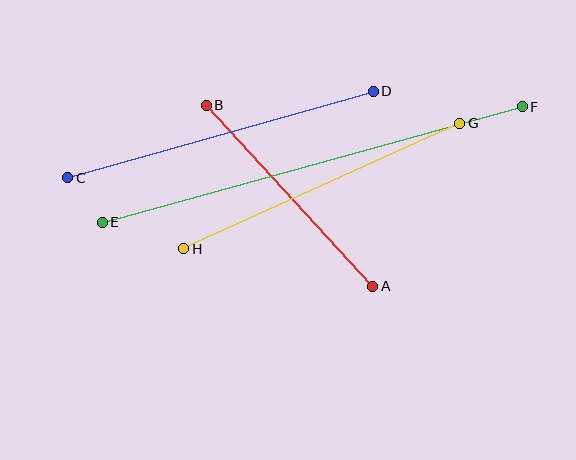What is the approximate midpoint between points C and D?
The midpoint is at approximately (221, 135) pixels.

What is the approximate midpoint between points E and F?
The midpoint is at approximately (312, 165) pixels.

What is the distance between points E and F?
The distance is approximately 436 pixels.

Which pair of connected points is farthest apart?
Points E and F are farthest apart.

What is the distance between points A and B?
The distance is approximately 246 pixels.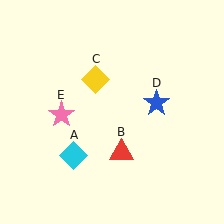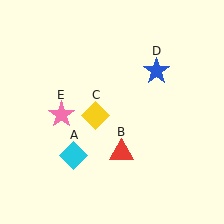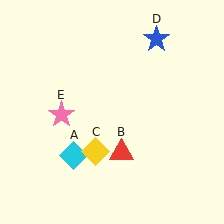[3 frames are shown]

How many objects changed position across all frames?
2 objects changed position: yellow diamond (object C), blue star (object D).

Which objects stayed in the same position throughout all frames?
Cyan diamond (object A) and red triangle (object B) and pink star (object E) remained stationary.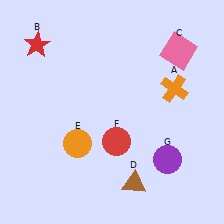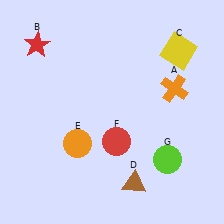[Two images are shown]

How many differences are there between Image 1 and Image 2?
There are 2 differences between the two images.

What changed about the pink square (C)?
In Image 1, C is pink. In Image 2, it changed to yellow.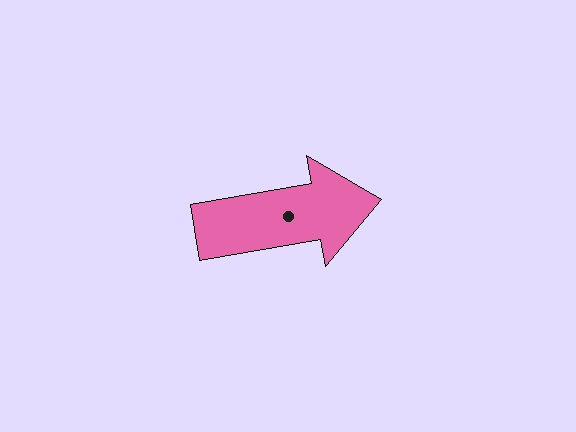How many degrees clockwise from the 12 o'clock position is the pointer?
Approximately 80 degrees.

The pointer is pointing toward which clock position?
Roughly 3 o'clock.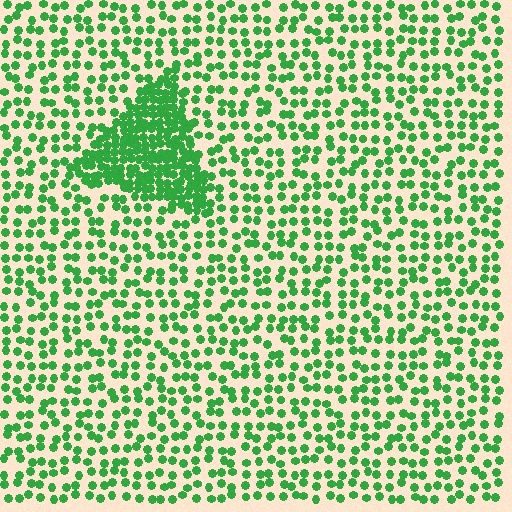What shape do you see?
I see a triangle.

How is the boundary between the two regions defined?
The boundary is defined by a change in element density (approximately 2.6x ratio). All elements are the same color, size, and shape.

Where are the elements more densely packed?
The elements are more densely packed inside the triangle boundary.